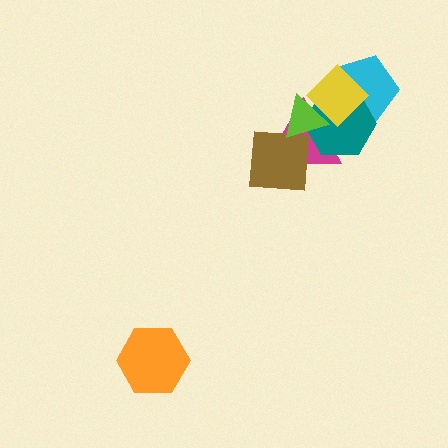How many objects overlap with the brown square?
2 objects overlap with the brown square.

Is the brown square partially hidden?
Yes, it is partially covered by another shape.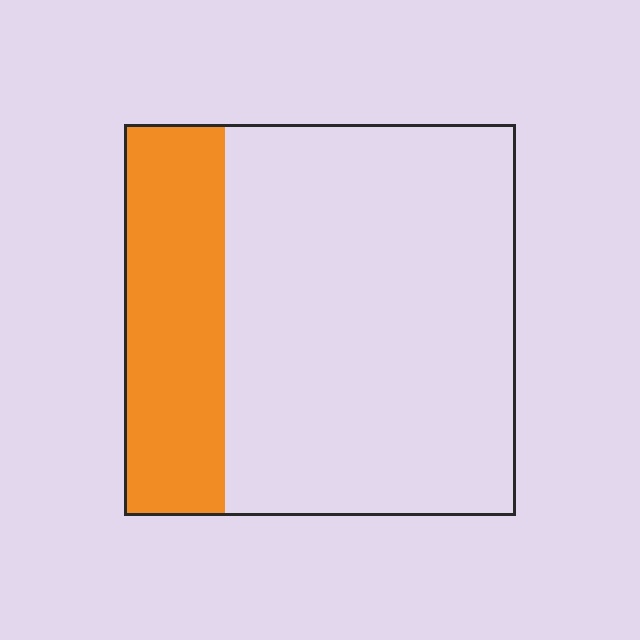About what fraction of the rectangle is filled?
About one quarter (1/4).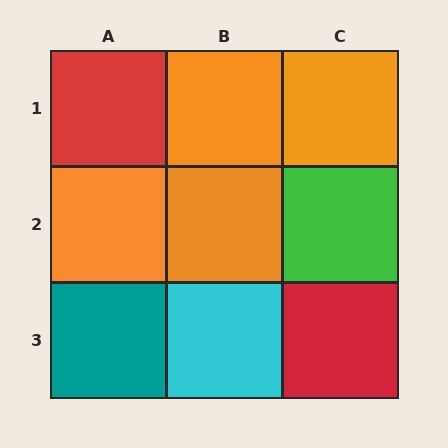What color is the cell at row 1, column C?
Orange.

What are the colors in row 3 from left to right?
Teal, cyan, red.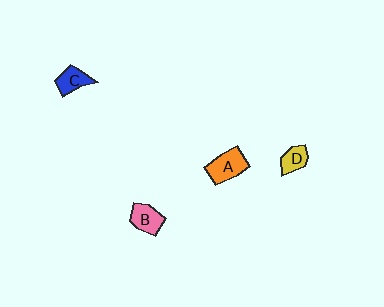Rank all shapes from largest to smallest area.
From largest to smallest: A (orange), B (pink), C (blue), D (yellow).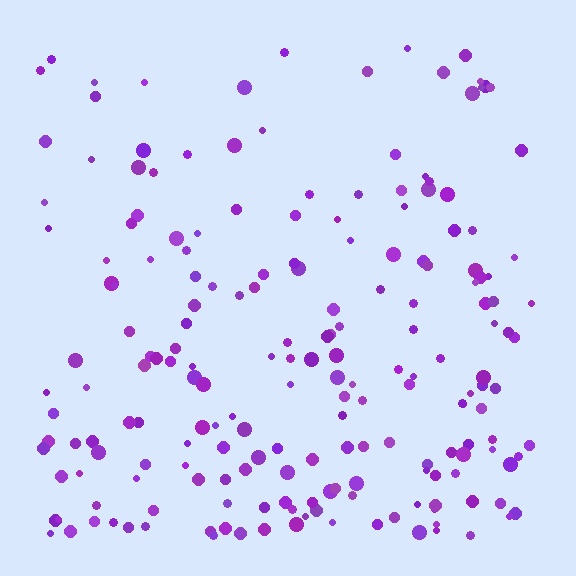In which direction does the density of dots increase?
From top to bottom, with the bottom side densest.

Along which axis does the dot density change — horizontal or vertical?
Vertical.